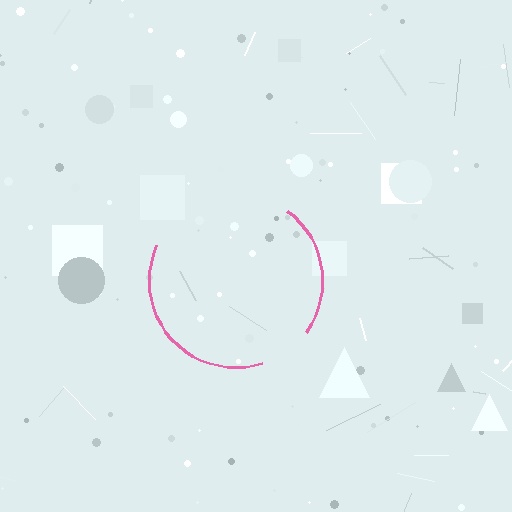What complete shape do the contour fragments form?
The contour fragments form a circle.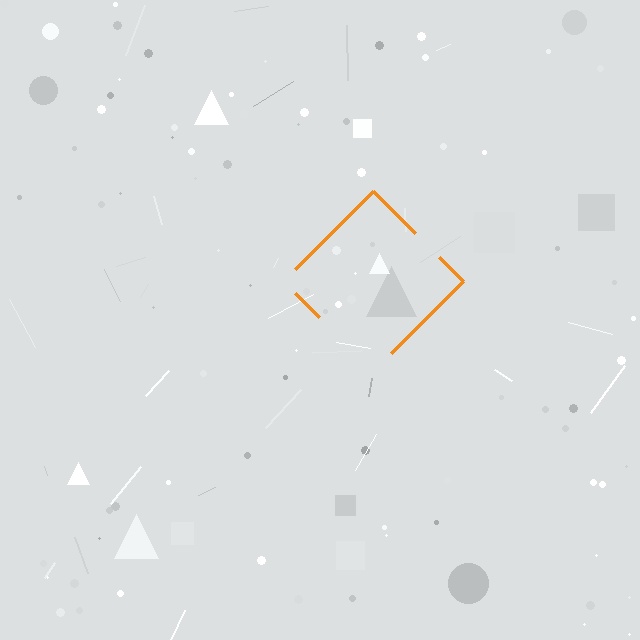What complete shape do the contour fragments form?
The contour fragments form a diamond.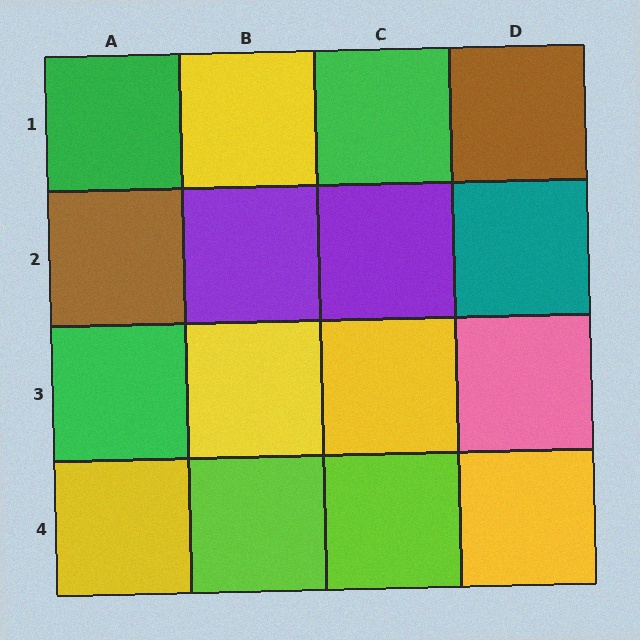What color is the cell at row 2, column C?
Purple.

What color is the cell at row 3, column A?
Green.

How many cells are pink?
1 cell is pink.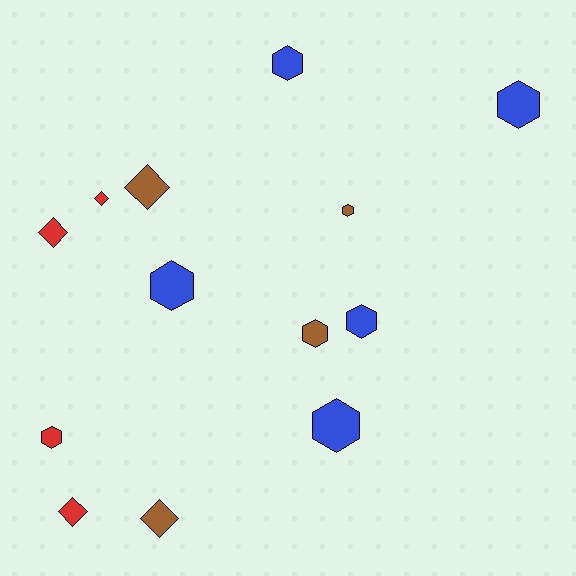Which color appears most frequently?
Blue, with 5 objects.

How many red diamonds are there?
There are 3 red diamonds.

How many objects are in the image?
There are 13 objects.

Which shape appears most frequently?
Hexagon, with 8 objects.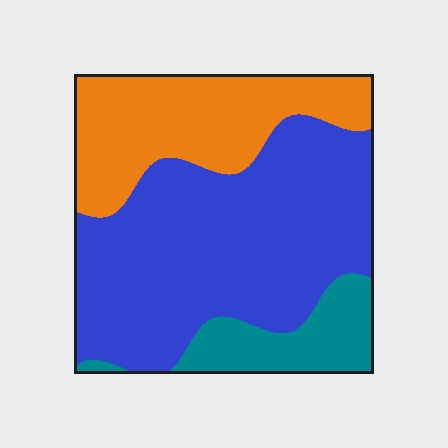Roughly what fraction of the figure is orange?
Orange takes up about one quarter (1/4) of the figure.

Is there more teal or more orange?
Orange.